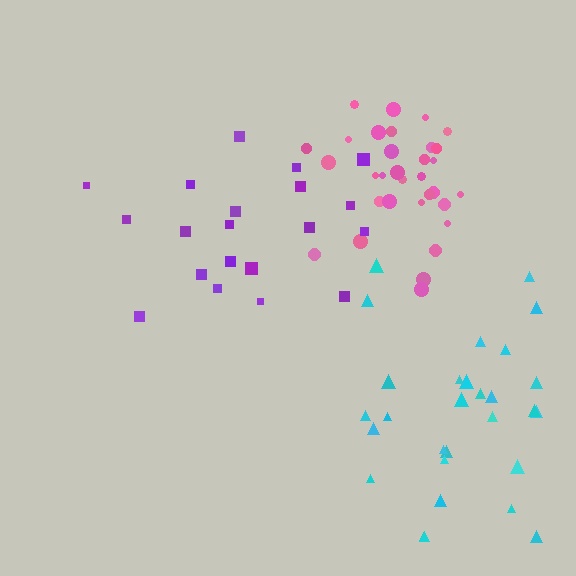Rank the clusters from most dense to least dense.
pink, cyan, purple.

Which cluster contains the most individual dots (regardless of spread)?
Pink (32).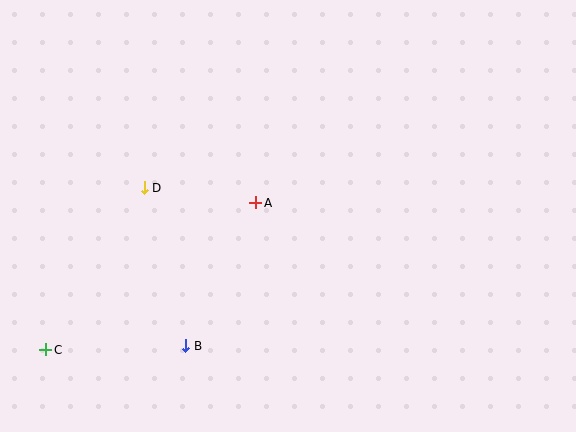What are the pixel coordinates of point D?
Point D is at (144, 188).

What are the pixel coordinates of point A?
Point A is at (256, 203).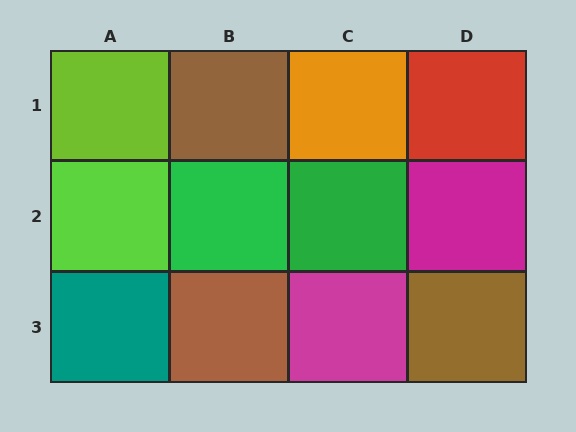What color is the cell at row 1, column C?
Orange.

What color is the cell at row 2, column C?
Green.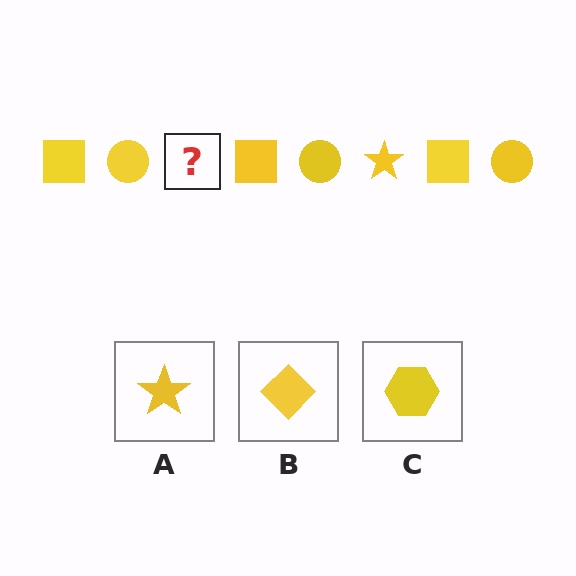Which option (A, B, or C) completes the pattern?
A.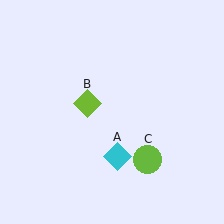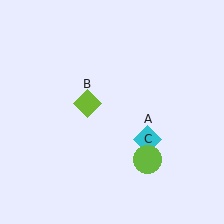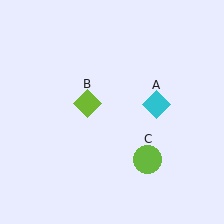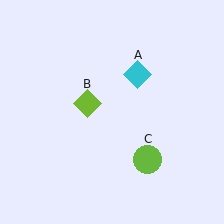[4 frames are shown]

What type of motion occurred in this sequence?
The cyan diamond (object A) rotated counterclockwise around the center of the scene.